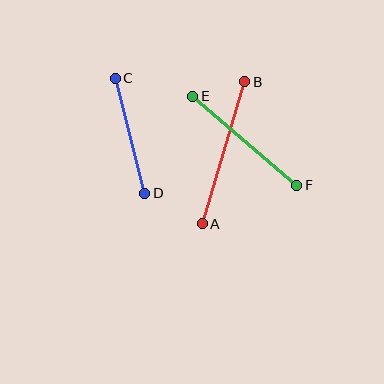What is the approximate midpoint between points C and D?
The midpoint is at approximately (130, 136) pixels.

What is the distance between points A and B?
The distance is approximately 148 pixels.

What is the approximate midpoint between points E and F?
The midpoint is at approximately (245, 141) pixels.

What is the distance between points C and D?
The distance is approximately 119 pixels.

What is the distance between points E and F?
The distance is approximately 137 pixels.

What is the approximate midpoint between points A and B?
The midpoint is at approximately (224, 153) pixels.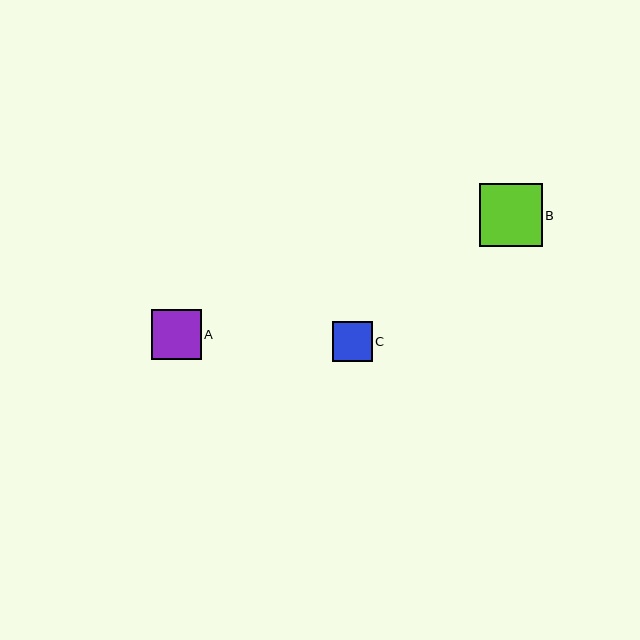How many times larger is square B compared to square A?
Square B is approximately 1.3 times the size of square A.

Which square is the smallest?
Square C is the smallest with a size of approximately 40 pixels.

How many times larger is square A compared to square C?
Square A is approximately 1.2 times the size of square C.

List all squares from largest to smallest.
From largest to smallest: B, A, C.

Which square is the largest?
Square B is the largest with a size of approximately 63 pixels.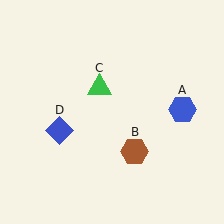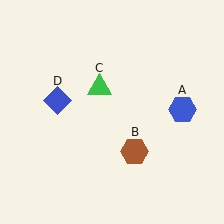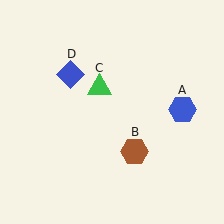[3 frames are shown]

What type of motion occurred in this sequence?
The blue diamond (object D) rotated clockwise around the center of the scene.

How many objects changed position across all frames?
1 object changed position: blue diamond (object D).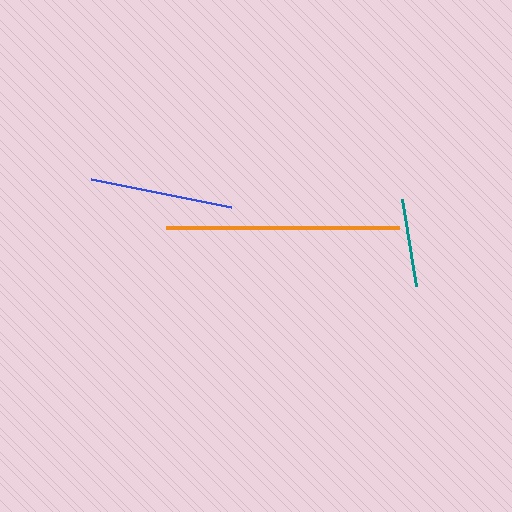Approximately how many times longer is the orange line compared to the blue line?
The orange line is approximately 1.6 times the length of the blue line.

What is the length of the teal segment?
The teal segment is approximately 88 pixels long.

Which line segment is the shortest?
The teal line is the shortest at approximately 88 pixels.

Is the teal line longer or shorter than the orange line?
The orange line is longer than the teal line.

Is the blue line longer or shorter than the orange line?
The orange line is longer than the blue line.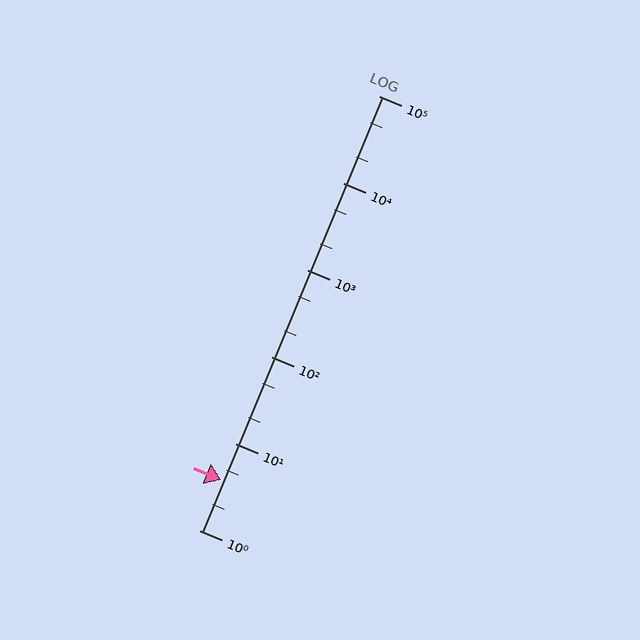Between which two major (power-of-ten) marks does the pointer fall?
The pointer is between 1 and 10.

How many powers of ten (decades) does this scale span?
The scale spans 5 decades, from 1 to 100000.